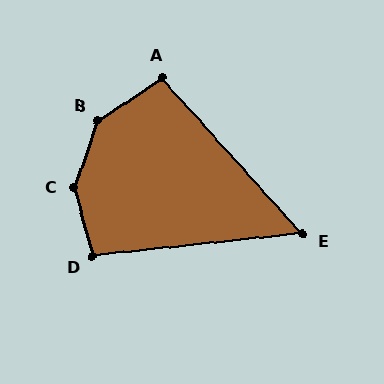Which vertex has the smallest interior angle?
E, at approximately 54 degrees.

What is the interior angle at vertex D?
Approximately 99 degrees (obtuse).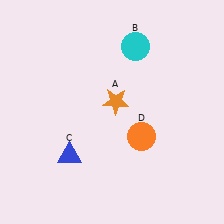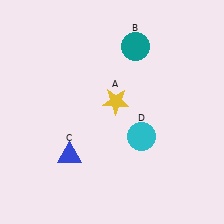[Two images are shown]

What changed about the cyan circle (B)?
In Image 1, B is cyan. In Image 2, it changed to teal.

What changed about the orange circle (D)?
In Image 1, D is orange. In Image 2, it changed to cyan.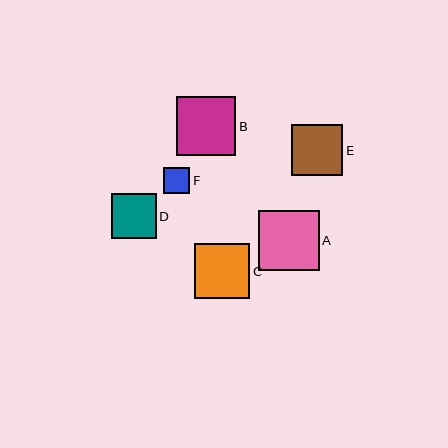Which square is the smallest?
Square F is the smallest with a size of approximately 26 pixels.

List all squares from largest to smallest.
From largest to smallest: A, B, C, E, D, F.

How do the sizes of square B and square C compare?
Square B and square C are approximately the same size.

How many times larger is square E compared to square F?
Square E is approximately 2.0 times the size of square F.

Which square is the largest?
Square A is the largest with a size of approximately 61 pixels.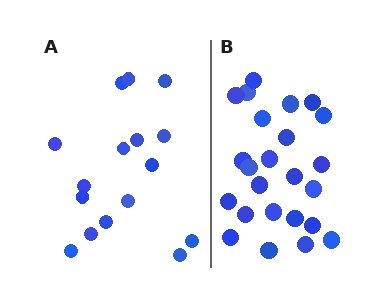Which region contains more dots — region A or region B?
Region B (the right region) has more dots.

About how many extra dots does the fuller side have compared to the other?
Region B has roughly 8 or so more dots than region A.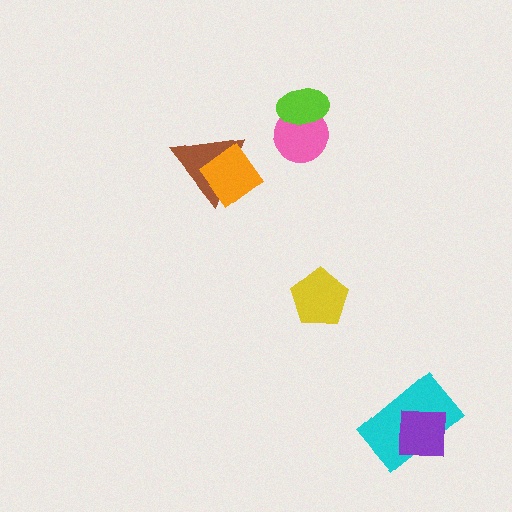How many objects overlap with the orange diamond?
1 object overlaps with the orange diamond.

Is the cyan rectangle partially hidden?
Yes, it is partially covered by another shape.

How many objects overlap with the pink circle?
1 object overlaps with the pink circle.